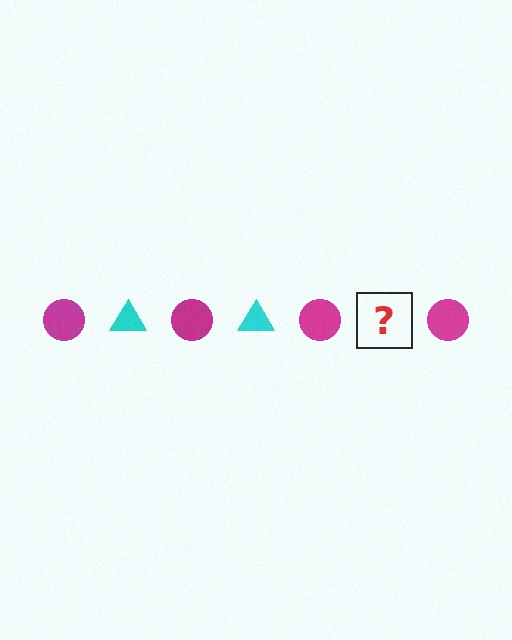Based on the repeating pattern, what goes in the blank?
The blank should be a cyan triangle.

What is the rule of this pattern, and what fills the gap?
The rule is that the pattern alternates between magenta circle and cyan triangle. The gap should be filled with a cyan triangle.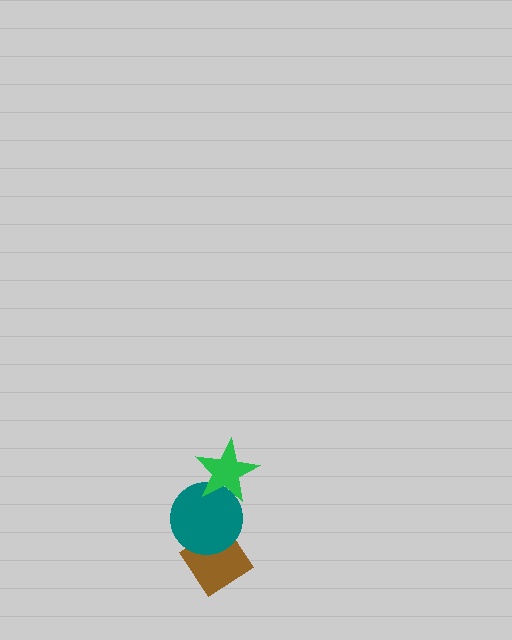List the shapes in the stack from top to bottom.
From top to bottom: the green star, the teal circle, the brown diamond.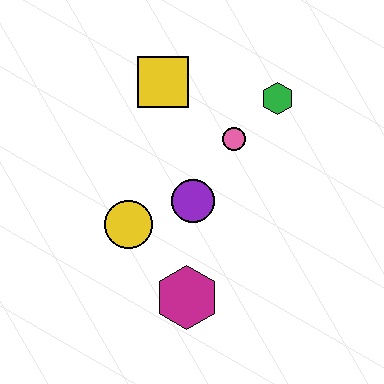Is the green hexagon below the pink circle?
No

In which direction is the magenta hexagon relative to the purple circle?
The magenta hexagon is below the purple circle.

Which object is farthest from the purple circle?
The green hexagon is farthest from the purple circle.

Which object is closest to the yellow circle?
The purple circle is closest to the yellow circle.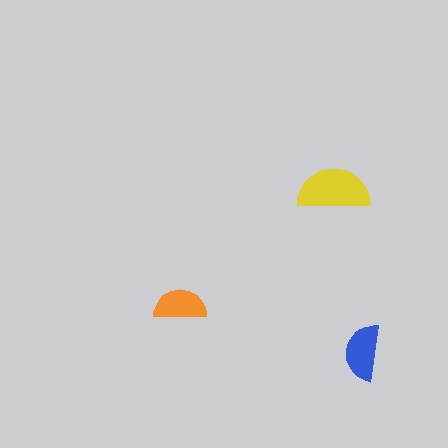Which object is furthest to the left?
The orange semicircle is leftmost.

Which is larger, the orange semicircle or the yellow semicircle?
The yellow one.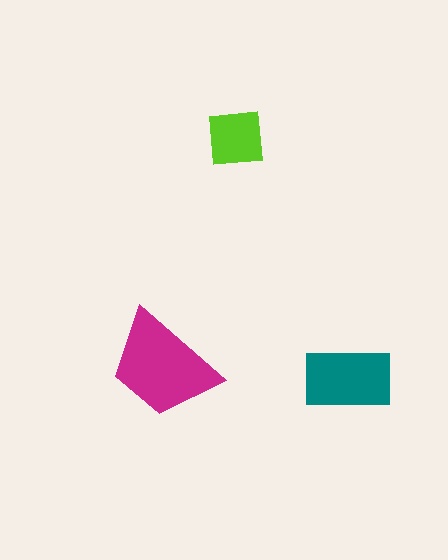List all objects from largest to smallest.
The magenta trapezoid, the teal rectangle, the lime square.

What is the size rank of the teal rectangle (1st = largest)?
2nd.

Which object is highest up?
The lime square is topmost.